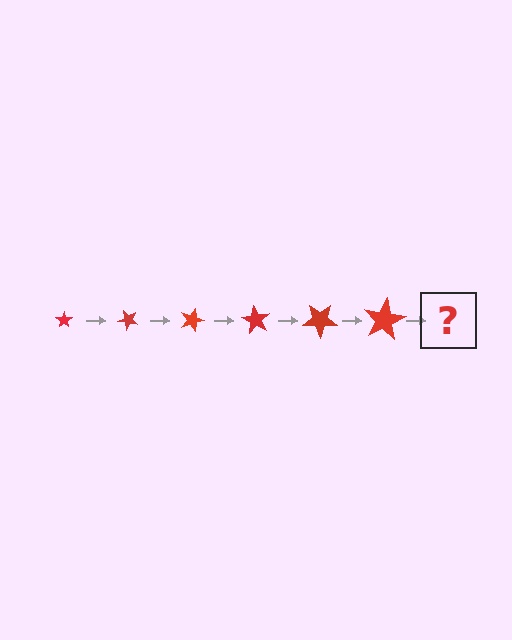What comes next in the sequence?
The next element should be a star, larger than the previous one and rotated 270 degrees from the start.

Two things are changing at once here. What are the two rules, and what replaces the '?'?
The two rules are that the star grows larger each step and it rotates 45 degrees each step. The '?' should be a star, larger than the previous one and rotated 270 degrees from the start.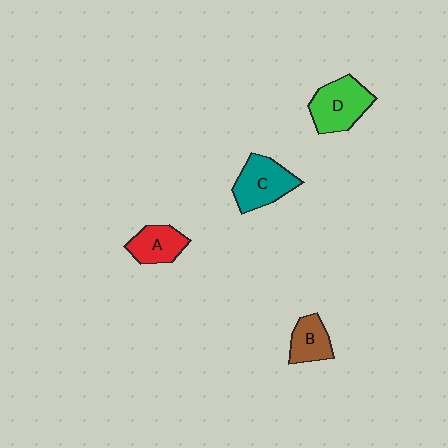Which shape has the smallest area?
Shape B (brown).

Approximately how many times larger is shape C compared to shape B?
Approximately 1.5 times.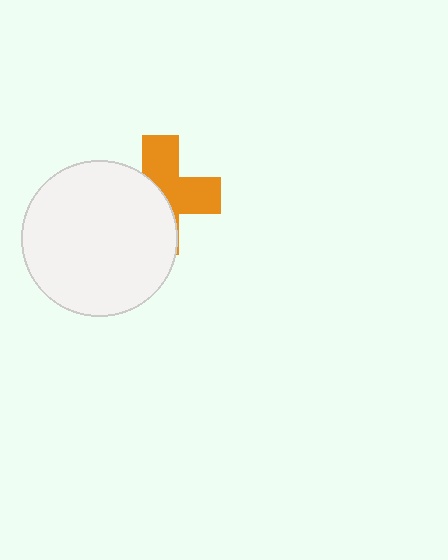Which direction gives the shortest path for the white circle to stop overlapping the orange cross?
Moving left gives the shortest separation.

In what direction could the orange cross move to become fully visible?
The orange cross could move right. That would shift it out from behind the white circle entirely.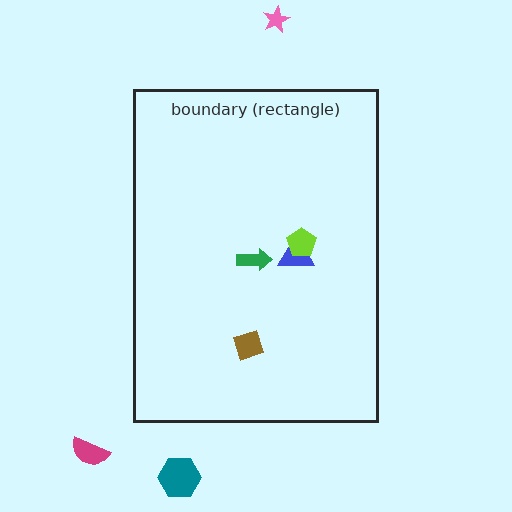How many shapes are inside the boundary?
4 inside, 3 outside.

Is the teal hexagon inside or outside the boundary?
Outside.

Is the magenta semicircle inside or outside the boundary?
Outside.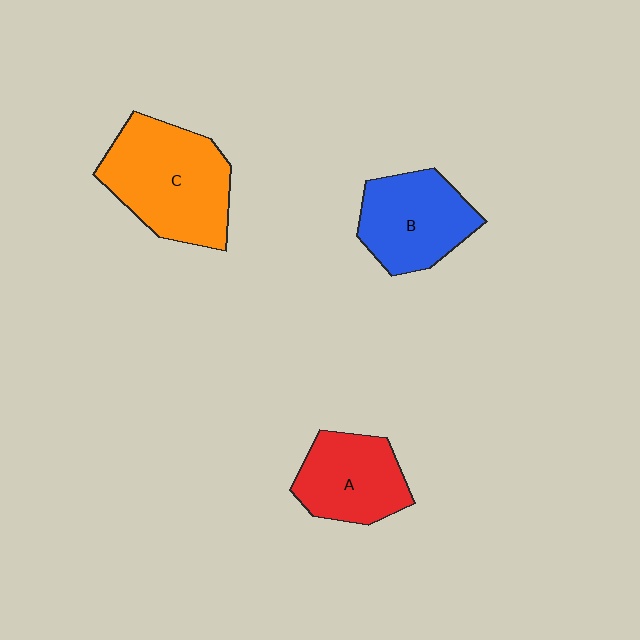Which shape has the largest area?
Shape C (orange).